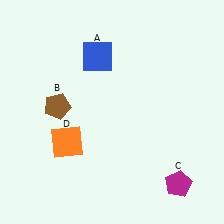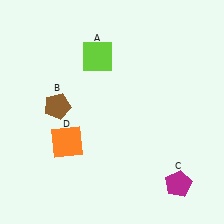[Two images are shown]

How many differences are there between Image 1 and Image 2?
There is 1 difference between the two images.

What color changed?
The square (A) changed from blue in Image 1 to lime in Image 2.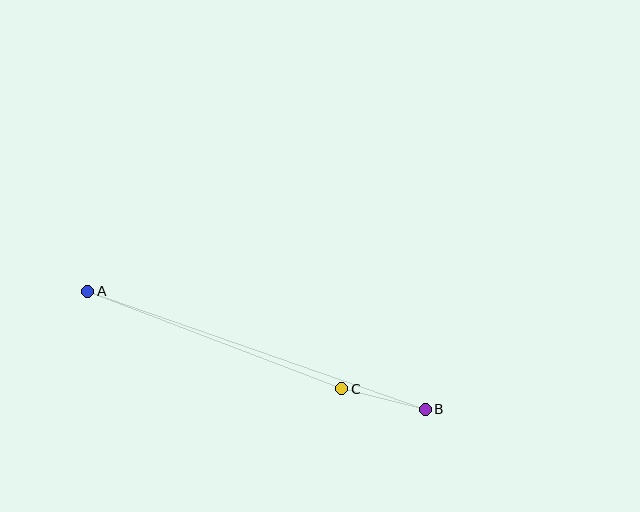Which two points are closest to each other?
Points B and C are closest to each other.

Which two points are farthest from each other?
Points A and B are farthest from each other.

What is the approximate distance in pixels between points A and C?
The distance between A and C is approximately 272 pixels.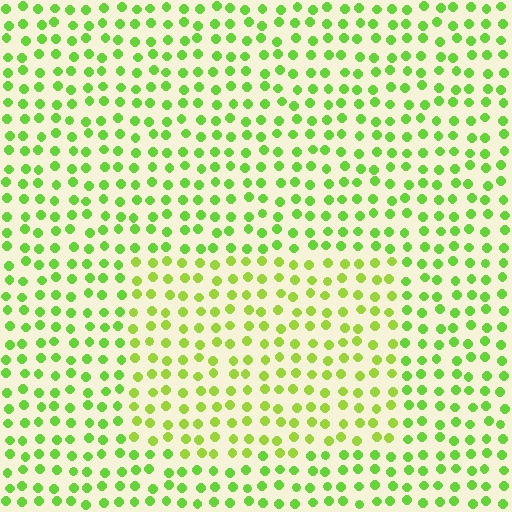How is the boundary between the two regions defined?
The boundary is defined purely by a slight shift in hue (about 21 degrees). Spacing, size, and orientation are identical on both sides.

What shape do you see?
I see a rectangle.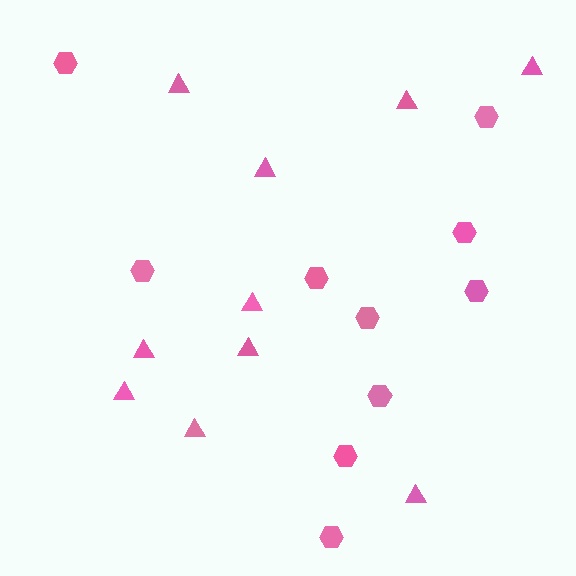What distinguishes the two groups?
There are 2 groups: one group of triangles (10) and one group of hexagons (10).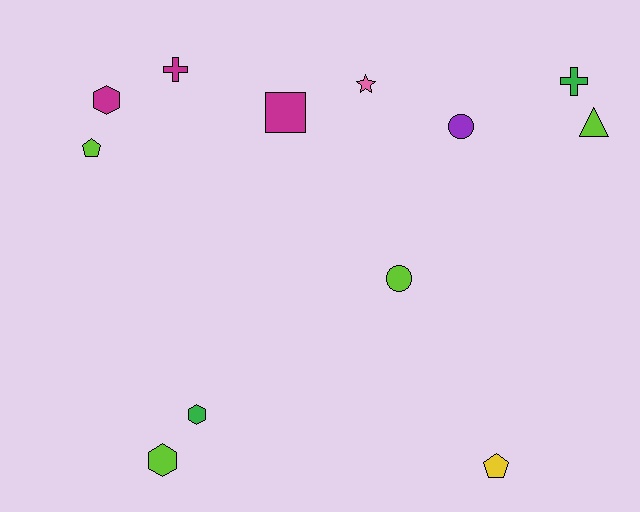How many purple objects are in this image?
There is 1 purple object.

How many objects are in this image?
There are 12 objects.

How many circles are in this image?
There are 2 circles.